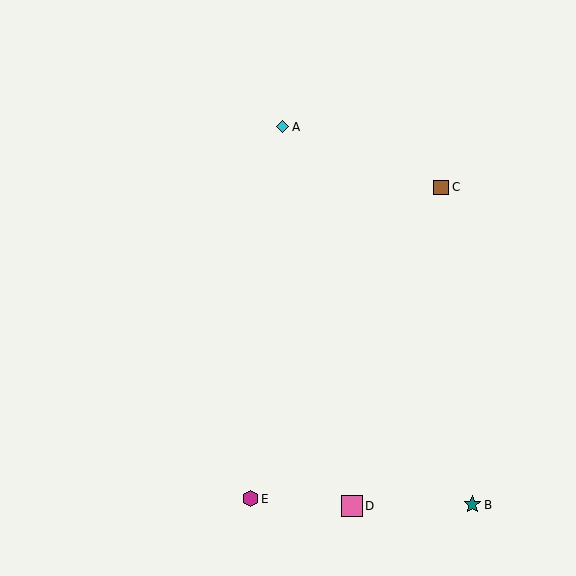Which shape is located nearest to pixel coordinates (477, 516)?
The teal star (labeled B) at (472, 505) is nearest to that location.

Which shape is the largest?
The pink square (labeled D) is the largest.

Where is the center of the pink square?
The center of the pink square is at (352, 506).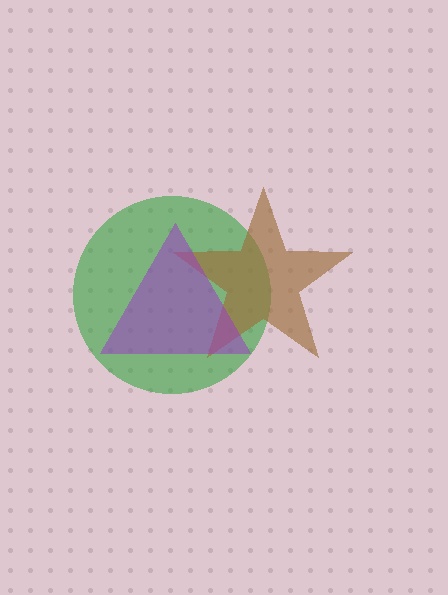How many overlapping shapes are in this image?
There are 3 overlapping shapes in the image.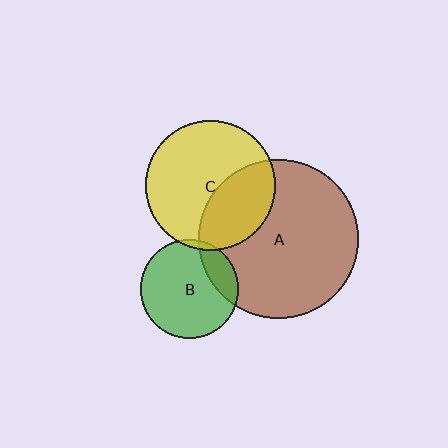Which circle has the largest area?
Circle A (brown).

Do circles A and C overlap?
Yes.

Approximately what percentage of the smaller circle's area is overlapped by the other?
Approximately 35%.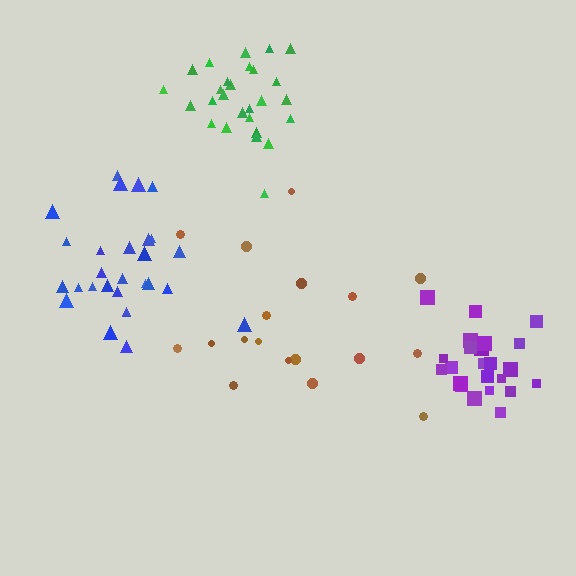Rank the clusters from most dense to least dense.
purple, green, blue, brown.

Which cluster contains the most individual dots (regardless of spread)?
Blue (28).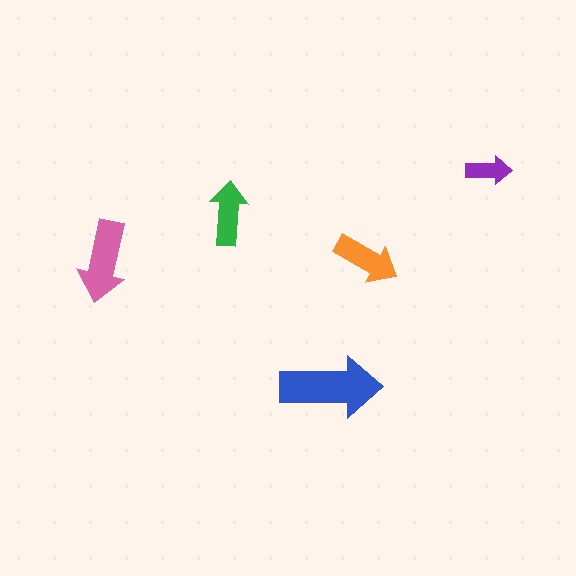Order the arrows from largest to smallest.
the blue one, the pink one, the orange one, the green one, the purple one.